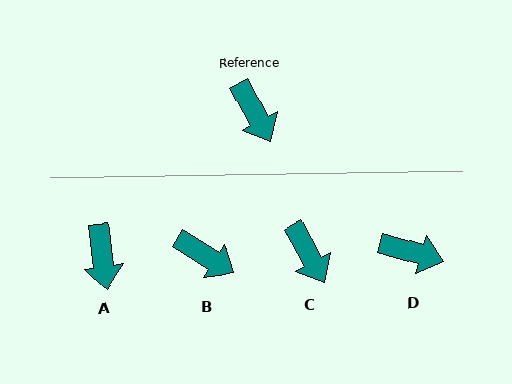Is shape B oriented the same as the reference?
No, it is off by about 29 degrees.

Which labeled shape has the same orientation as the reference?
C.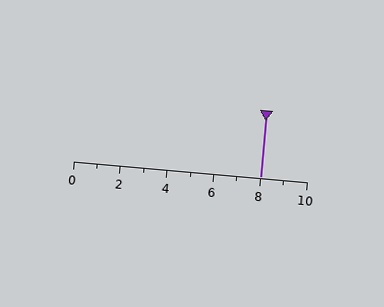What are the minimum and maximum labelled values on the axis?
The axis runs from 0 to 10.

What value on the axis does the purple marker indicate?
The marker indicates approximately 8.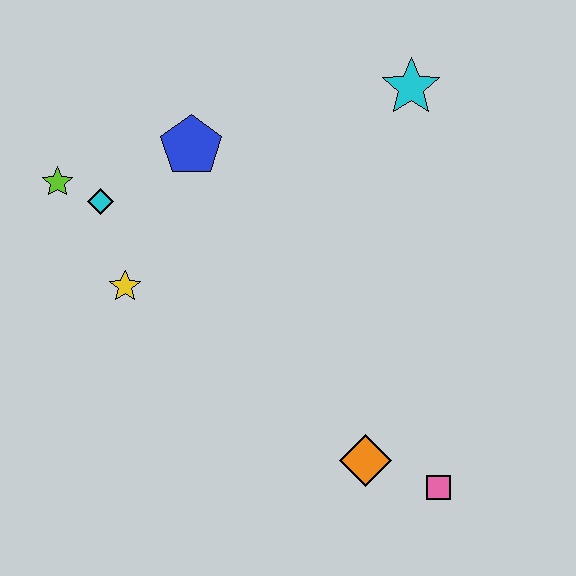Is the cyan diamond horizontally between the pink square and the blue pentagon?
No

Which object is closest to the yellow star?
The cyan diamond is closest to the yellow star.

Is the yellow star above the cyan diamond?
No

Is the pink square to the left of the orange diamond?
No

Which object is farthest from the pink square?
The lime star is farthest from the pink square.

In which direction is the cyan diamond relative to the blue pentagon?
The cyan diamond is to the left of the blue pentagon.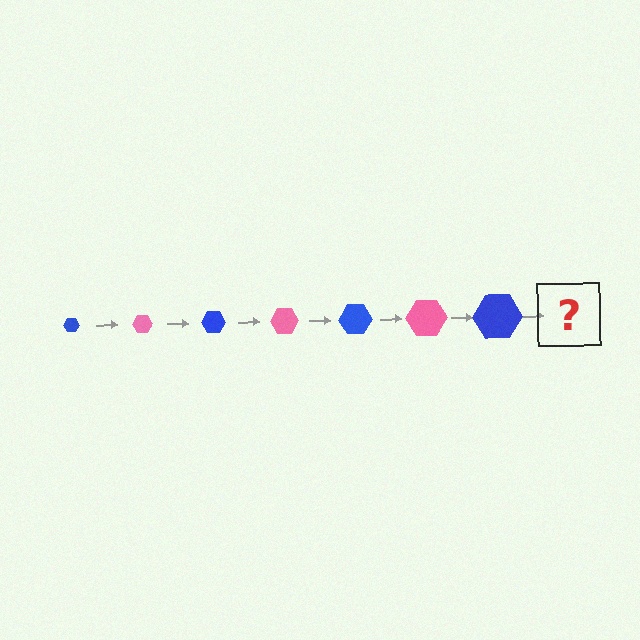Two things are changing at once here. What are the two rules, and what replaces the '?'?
The two rules are that the hexagon grows larger each step and the color cycles through blue and pink. The '?' should be a pink hexagon, larger than the previous one.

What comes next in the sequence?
The next element should be a pink hexagon, larger than the previous one.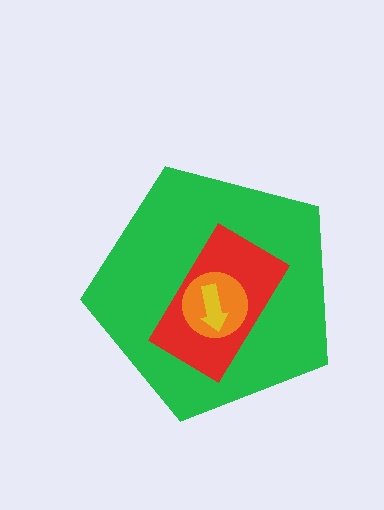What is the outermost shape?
The green pentagon.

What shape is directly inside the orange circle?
The yellow arrow.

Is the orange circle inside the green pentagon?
Yes.